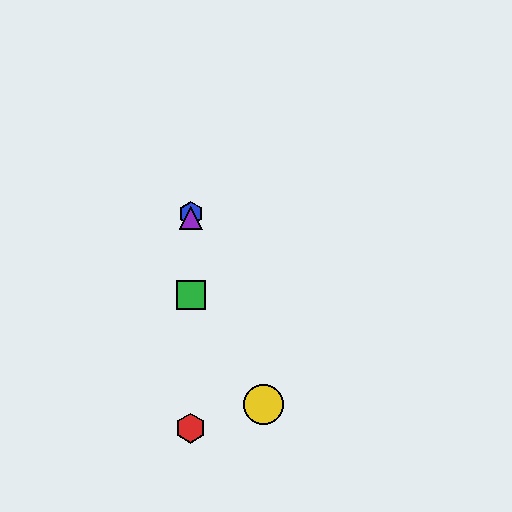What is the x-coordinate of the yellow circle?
The yellow circle is at x≈264.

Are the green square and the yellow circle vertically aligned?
No, the green square is at x≈191 and the yellow circle is at x≈264.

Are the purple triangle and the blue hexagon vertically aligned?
Yes, both are at x≈191.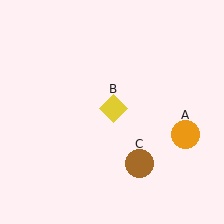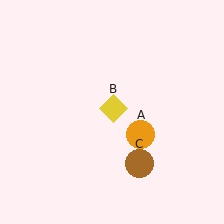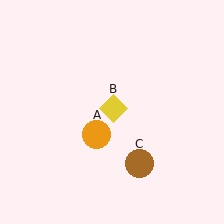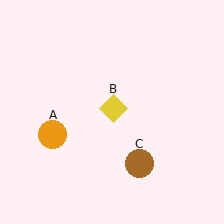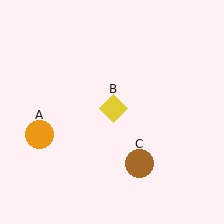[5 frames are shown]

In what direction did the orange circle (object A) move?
The orange circle (object A) moved left.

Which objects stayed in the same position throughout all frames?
Yellow diamond (object B) and brown circle (object C) remained stationary.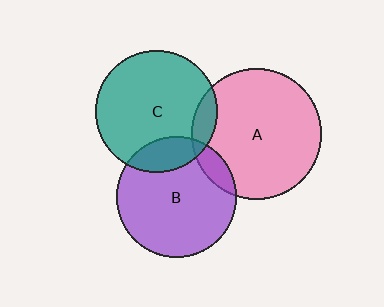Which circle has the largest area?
Circle A (pink).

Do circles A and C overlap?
Yes.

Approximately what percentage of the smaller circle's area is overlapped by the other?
Approximately 10%.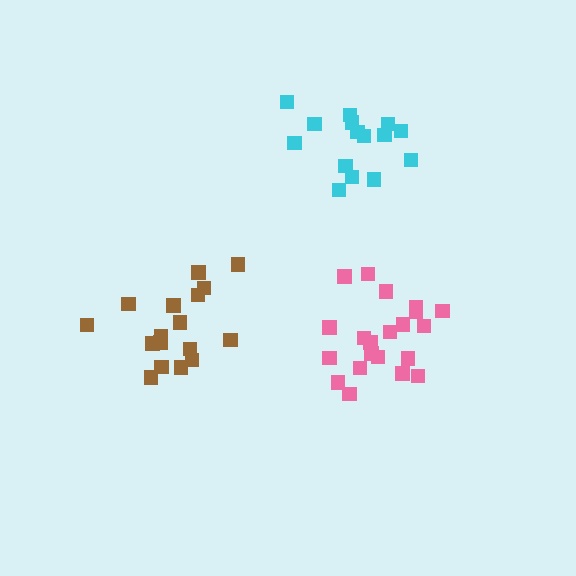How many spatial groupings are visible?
There are 3 spatial groupings.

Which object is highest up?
The cyan cluster is topmost.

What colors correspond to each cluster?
The clusters are colored: pink, cyan, brown.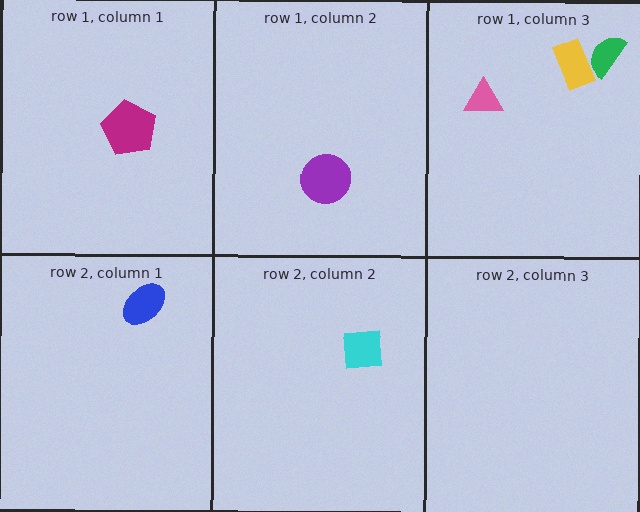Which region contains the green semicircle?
The row 1, column 3 region.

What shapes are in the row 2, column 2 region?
The cyan square.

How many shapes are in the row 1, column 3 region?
3.